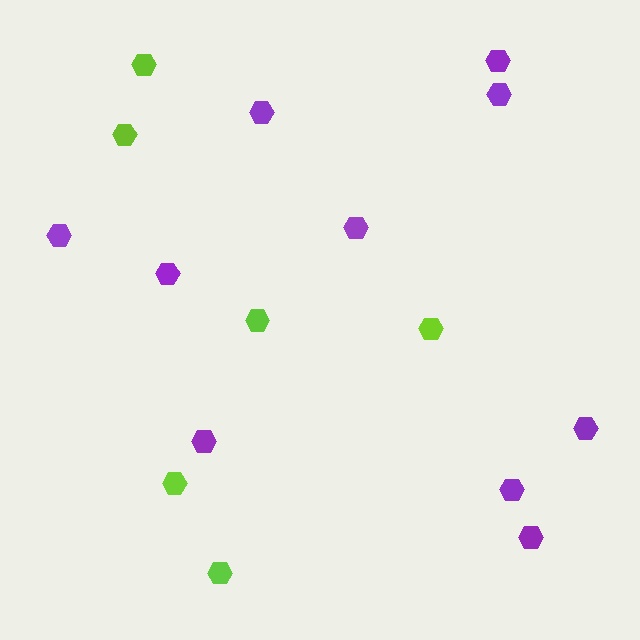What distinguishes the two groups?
There are 2 groups: one group of purple hexagons (10) and one group of lime hexagons (6).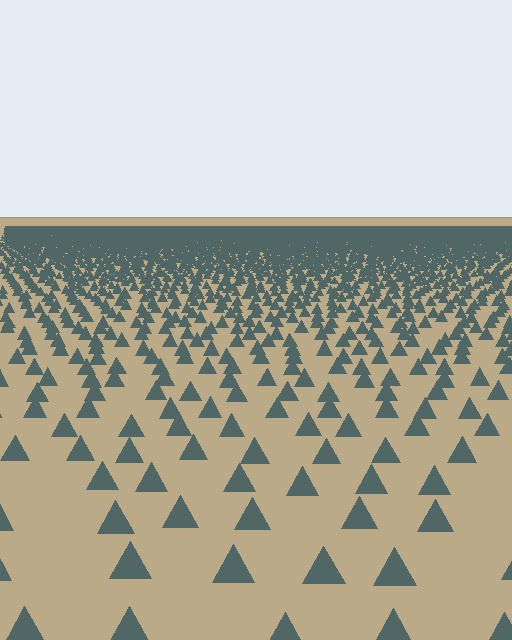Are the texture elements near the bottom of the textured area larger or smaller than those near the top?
Larger. Near the bottom, elements are closer to the viewer and appear at a bigger on-screen size.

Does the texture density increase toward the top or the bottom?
Density increases toward the top.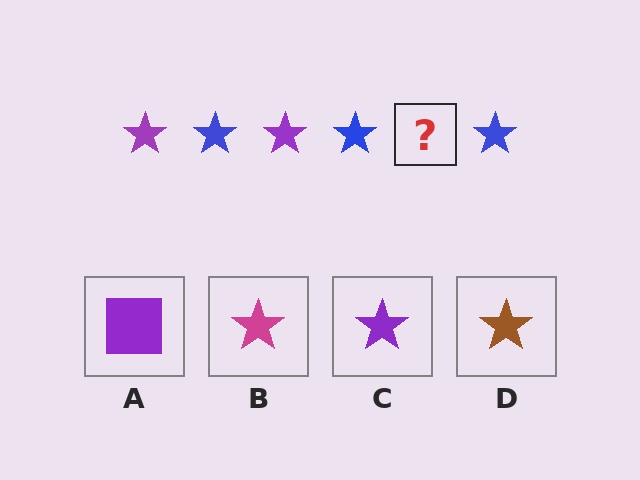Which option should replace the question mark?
Option C.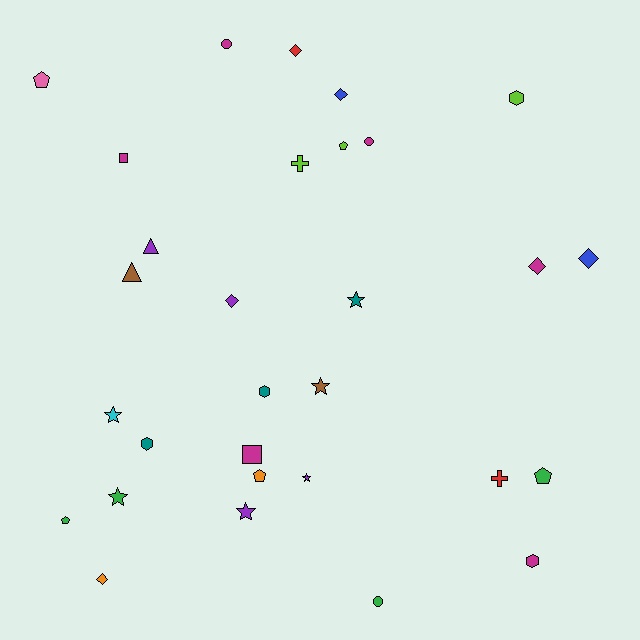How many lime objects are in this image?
There are 3 lime objects.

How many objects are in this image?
There are 30 objects.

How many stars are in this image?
There are 6 stars.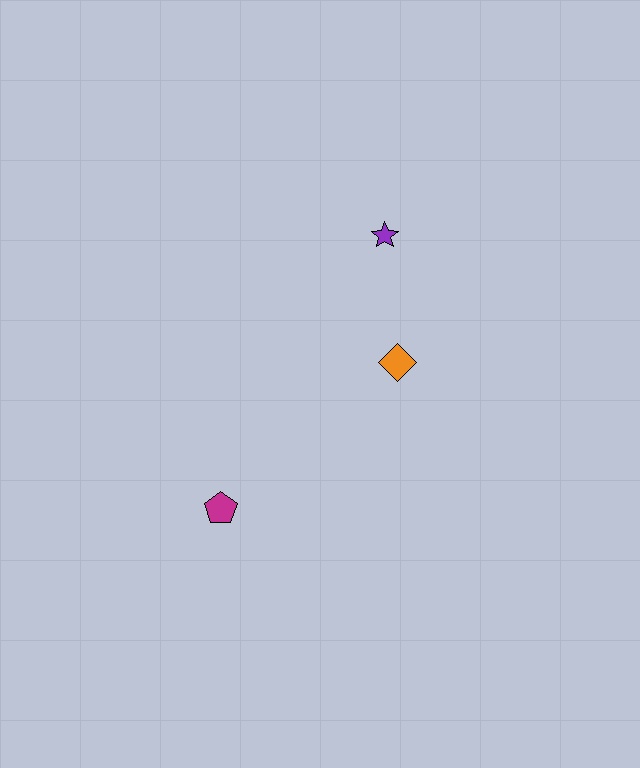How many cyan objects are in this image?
There are no cyan objects.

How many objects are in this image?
There are 3 objects.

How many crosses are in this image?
There are no crosses.